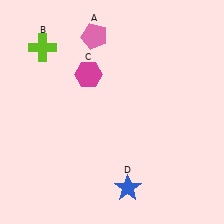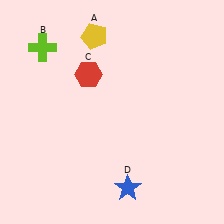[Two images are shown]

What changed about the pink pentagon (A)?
In Image 1, A is pink. In Image 2, it changed to yellow.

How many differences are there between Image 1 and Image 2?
There are 2 differences between the two images.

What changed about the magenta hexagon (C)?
In Image 1, C is magenta. In Image 2, it changed to red.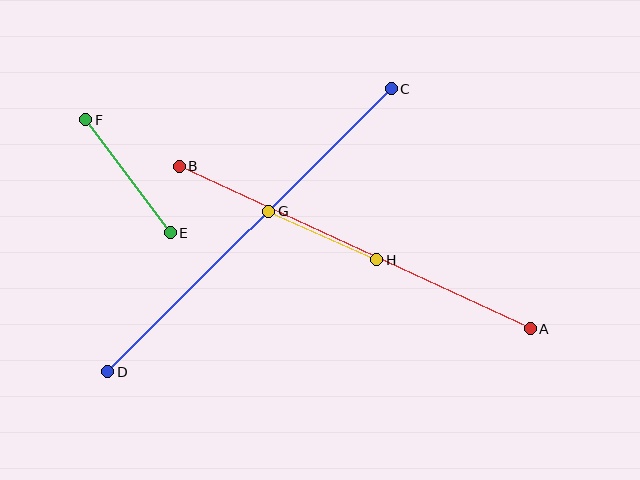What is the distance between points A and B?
The distance is approximately 387 pixels.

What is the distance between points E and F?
The distance is approximately 141 pixels.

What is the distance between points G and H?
The distance is approximately 118 pixels.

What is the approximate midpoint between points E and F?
The midpoint is at approximately (128, 176) pixels.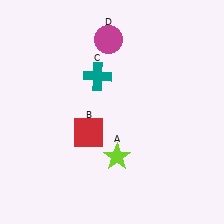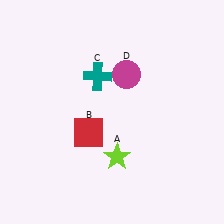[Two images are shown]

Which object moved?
The magenta circle (D) moved down.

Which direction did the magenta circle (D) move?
The magenta circle (D) moved down.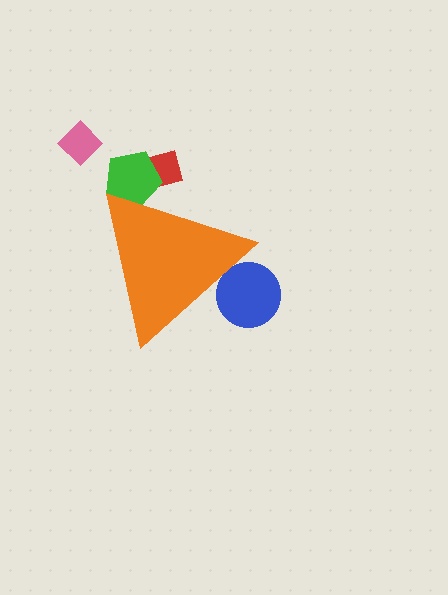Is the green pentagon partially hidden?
Yes, the green pentagon is partially hidden behind the orange triangle.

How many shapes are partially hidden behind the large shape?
3 shapes are partially hidden.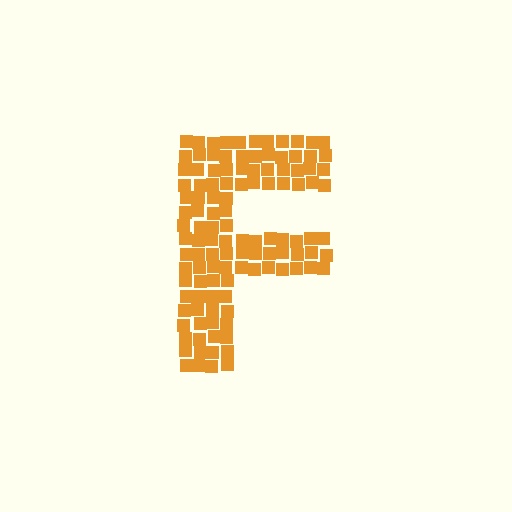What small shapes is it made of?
It is made of small squares.